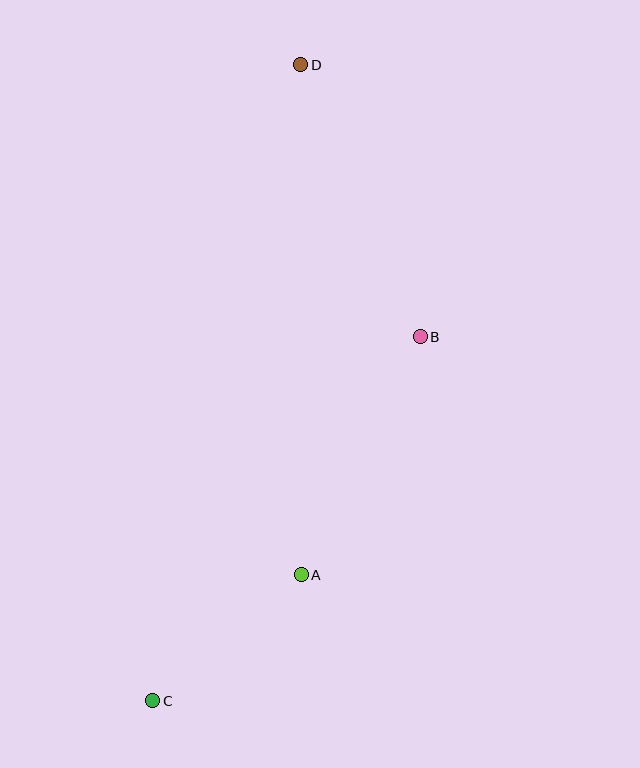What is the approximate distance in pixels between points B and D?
The distance between B and D is approximately 297 pixels.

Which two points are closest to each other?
Points A and C are closest to each other.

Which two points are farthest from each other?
Points C and D are farthest from each other.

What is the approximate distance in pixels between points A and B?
The distance between A and B is approximately 266 pixels.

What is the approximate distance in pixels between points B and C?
The distance between B and C is approximately 452 pixels.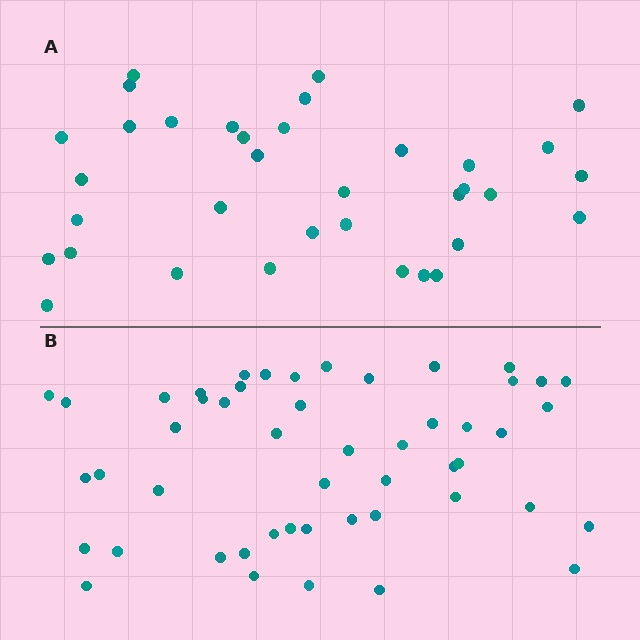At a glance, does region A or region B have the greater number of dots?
Region B (the bottom region) has more dots.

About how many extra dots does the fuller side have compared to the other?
Region B has approximately 15 more dots than region A.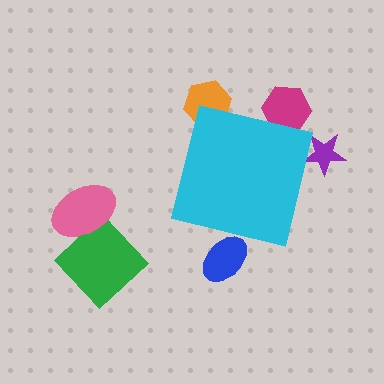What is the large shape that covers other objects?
A cyan square.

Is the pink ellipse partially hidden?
No, the pink ellipse is fully visible.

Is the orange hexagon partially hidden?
Yes, the orange hexagon is partially hidden behind the cyan square.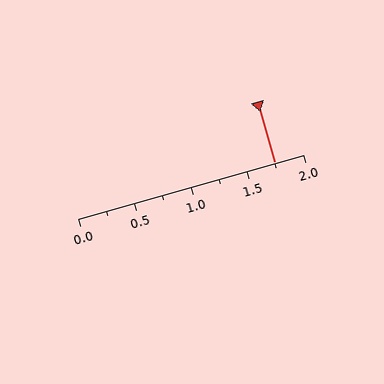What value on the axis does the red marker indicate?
The marker indicates approximately 1.75.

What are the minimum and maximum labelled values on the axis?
The axis runs from 0.0 to 2.0.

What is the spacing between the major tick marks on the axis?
The major ticks are spaced 0.5 apart.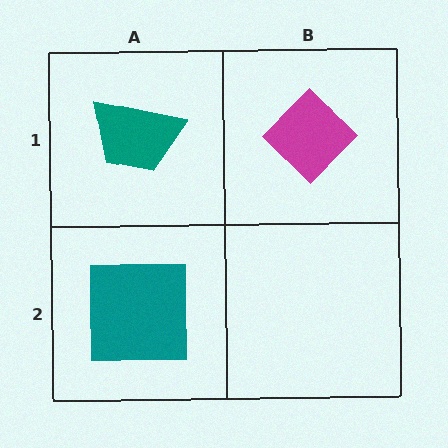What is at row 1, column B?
A magenta diamond.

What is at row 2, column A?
A teal square.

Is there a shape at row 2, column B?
No, that cell is empty.